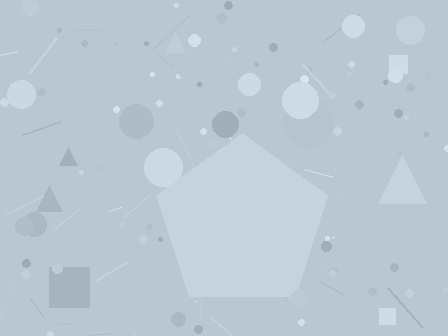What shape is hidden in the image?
A pentagon is hidden in the image.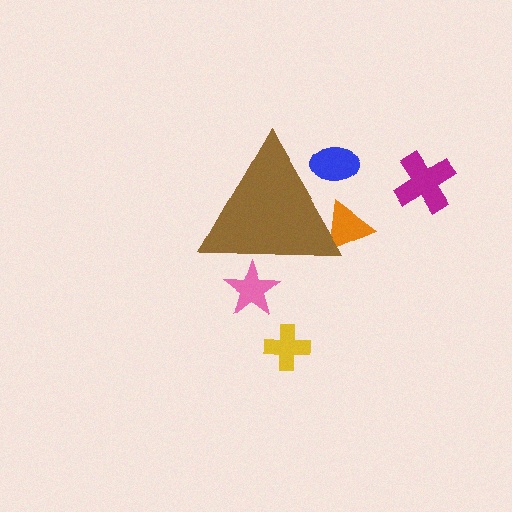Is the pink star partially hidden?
Yes, the pink star is partially hidden behind the brown triangle.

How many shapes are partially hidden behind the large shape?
3 shapes are partially hidden.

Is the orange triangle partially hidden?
Yes, the orange triangle is partially hidden behind the brown triangle.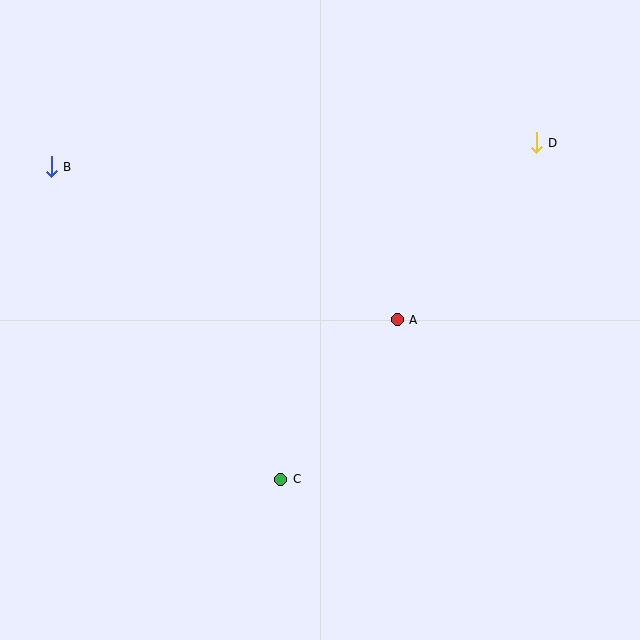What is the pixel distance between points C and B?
The distance between C and B is 388 pixels.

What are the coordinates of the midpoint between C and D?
The midpoint between C and D is at (408, 311).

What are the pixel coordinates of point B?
Point B is at (51, 167).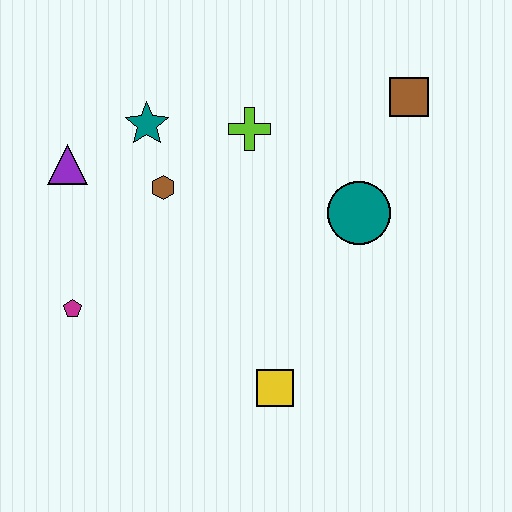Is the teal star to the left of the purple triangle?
No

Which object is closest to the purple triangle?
The teal star is closest to the purple triangle.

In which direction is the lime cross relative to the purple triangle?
The lime cross is to the right of the purple triangle.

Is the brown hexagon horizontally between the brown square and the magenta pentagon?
Yes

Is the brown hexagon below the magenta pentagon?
No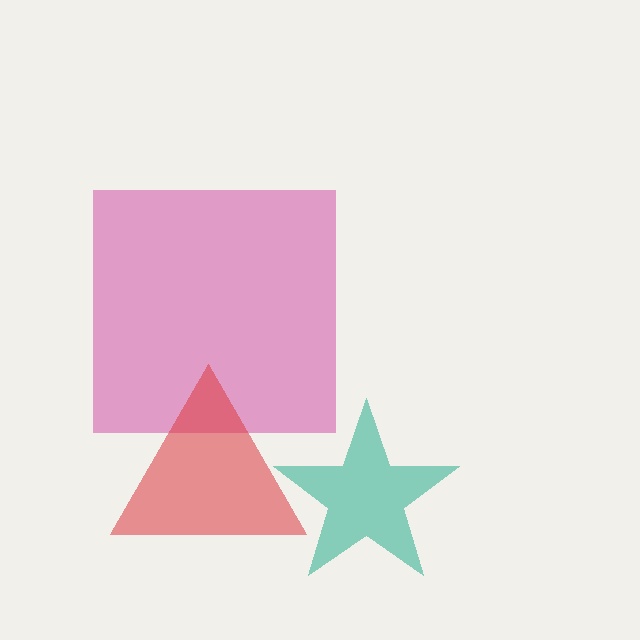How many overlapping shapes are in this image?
There are 3 overlapping shapes in the image.